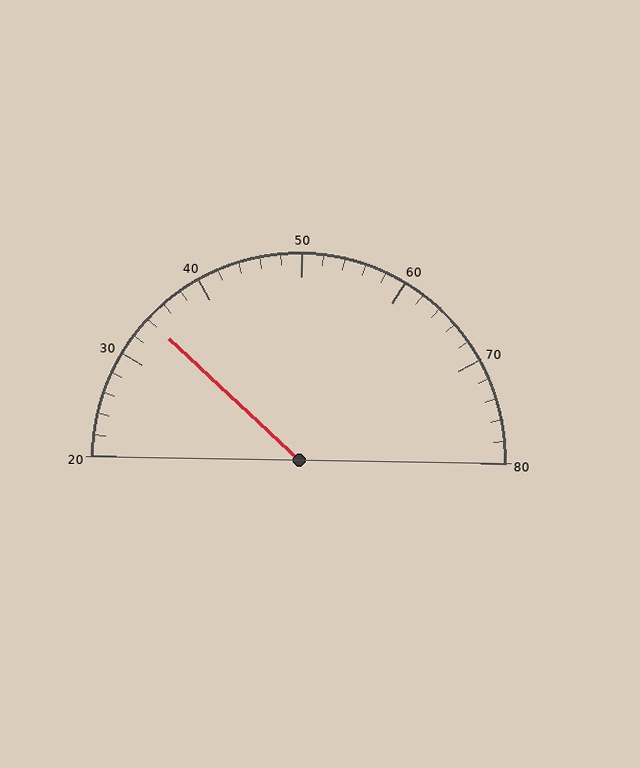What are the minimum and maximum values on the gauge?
The gauge ranges from 20 to 80.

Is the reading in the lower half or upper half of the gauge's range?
The reading is in the lower half of the range (20 to 80).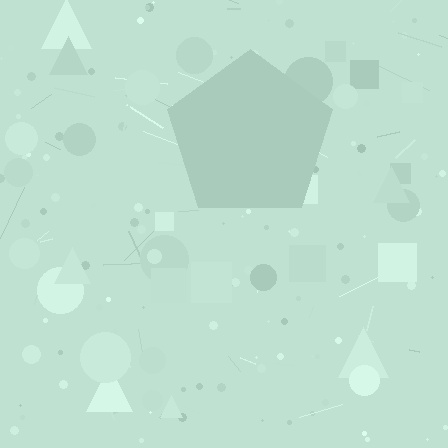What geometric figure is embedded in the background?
A pentagon is embedded in the background.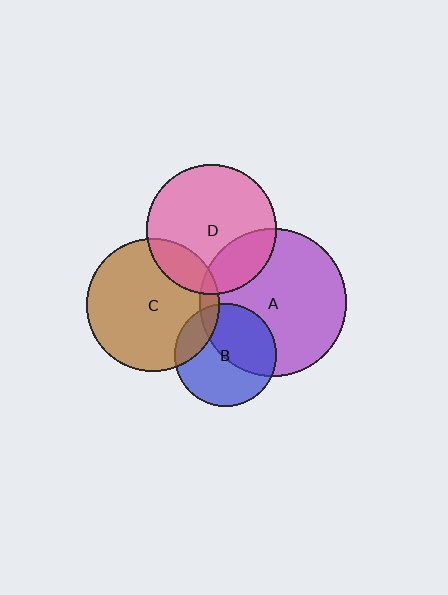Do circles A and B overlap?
Yes.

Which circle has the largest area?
Circle A (purple).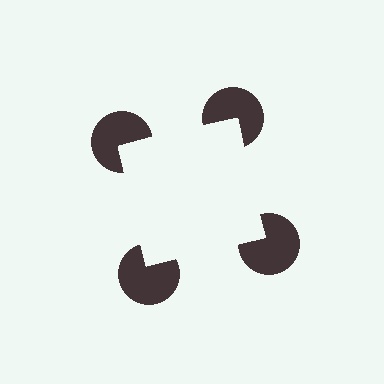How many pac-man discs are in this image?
There are 4 — one at each vertex of the illusory square.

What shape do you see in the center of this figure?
An illusory square — its edges are inferred from the aligned wedge cuts in the pac-man discs, not physically drawn.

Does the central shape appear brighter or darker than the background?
It typically appears slightly brighter than the background, even though no actual brightness change is drawn.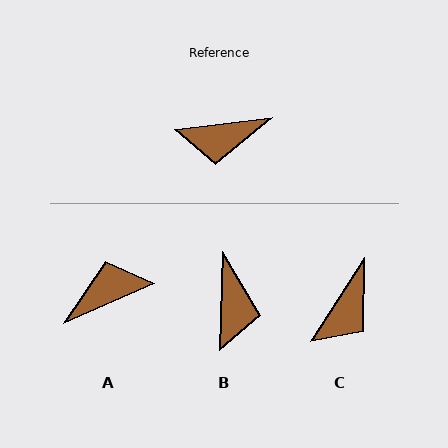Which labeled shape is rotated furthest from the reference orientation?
A, about 163 degrees away.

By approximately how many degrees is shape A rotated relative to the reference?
Approximately 163 degrees clockwise.